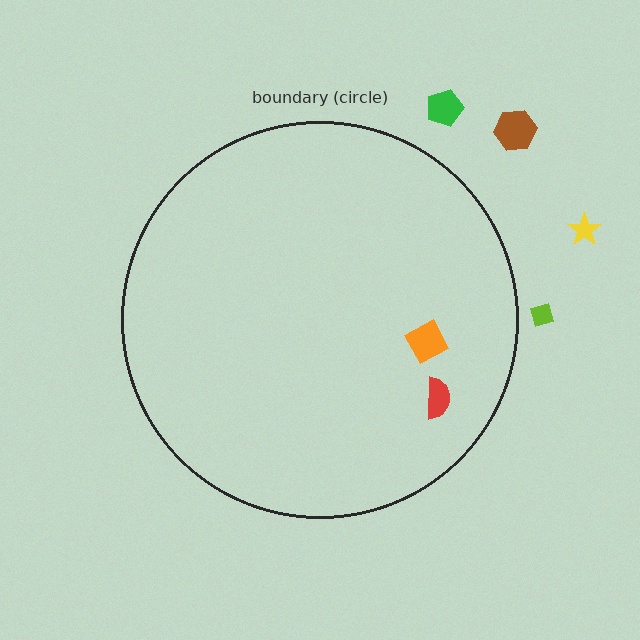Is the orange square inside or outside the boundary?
Inside.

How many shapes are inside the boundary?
2 inside, 4 outside.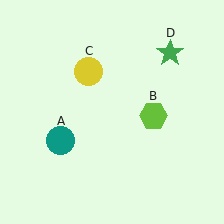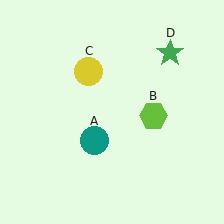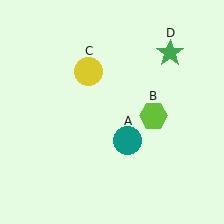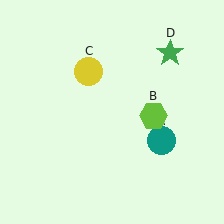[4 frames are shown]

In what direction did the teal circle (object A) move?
The teal circle (object A) moved right.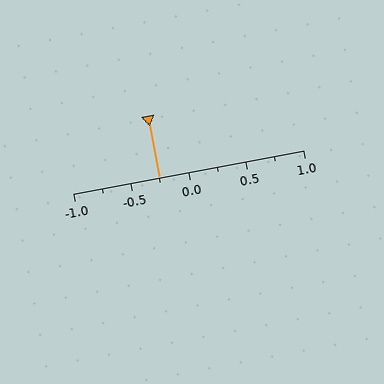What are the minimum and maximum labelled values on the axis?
The axis runs from -1.0 to 1.0.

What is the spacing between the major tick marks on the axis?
The major ticks are spaced 0.5 apart.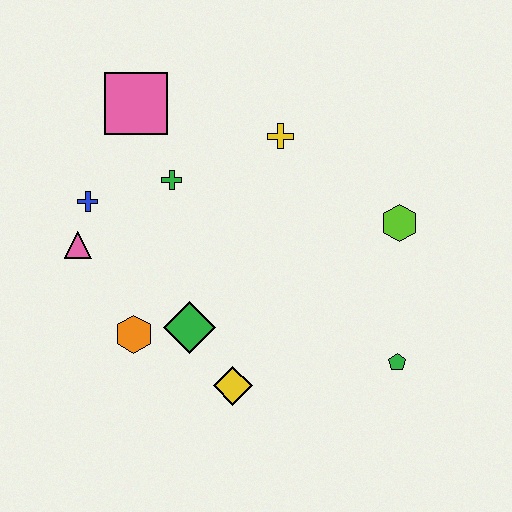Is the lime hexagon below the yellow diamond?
No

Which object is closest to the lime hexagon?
The green pentagon is closest to the lime hexagon.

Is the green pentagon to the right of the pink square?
Yes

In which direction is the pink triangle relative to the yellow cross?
The pink triangle is to the left of the yellow cross.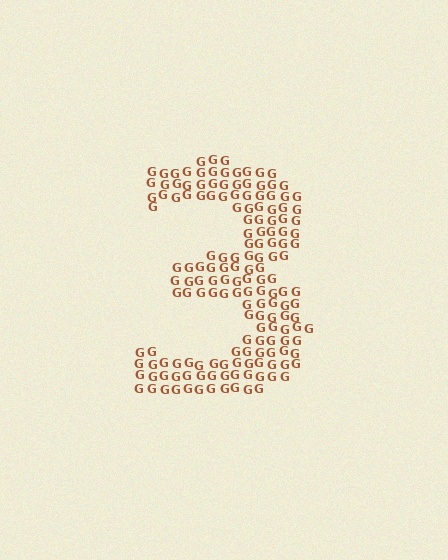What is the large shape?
The large shape is the digit 3.